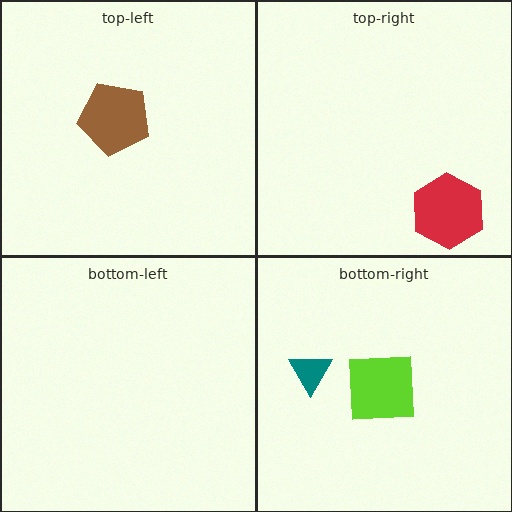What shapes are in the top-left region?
The brown pentagon.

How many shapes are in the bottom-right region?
2.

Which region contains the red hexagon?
The top-right region.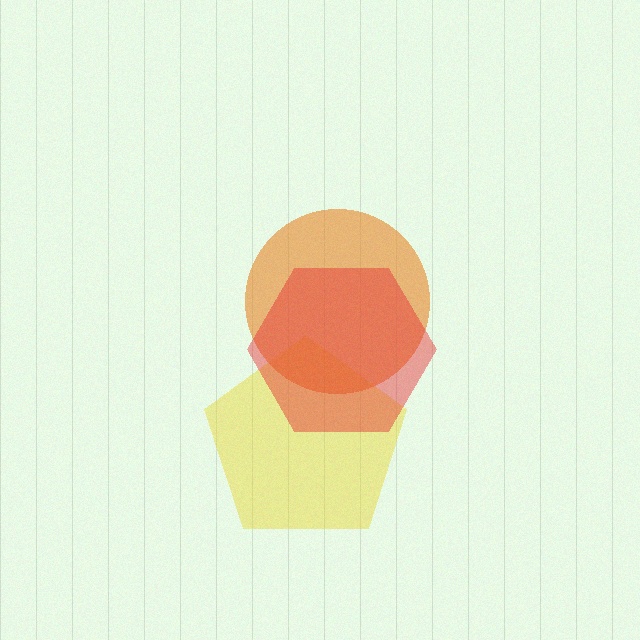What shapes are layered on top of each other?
The layered shapes are: a yellow pentagon, an orange circle, a red hexagon.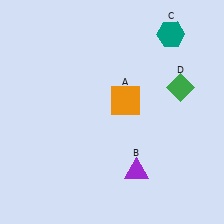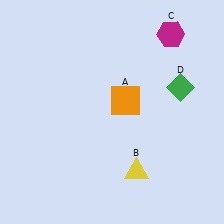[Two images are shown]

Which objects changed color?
B changed from purple to yellow. C changed from teal to magenta.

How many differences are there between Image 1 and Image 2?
There are 2 differences between the two images.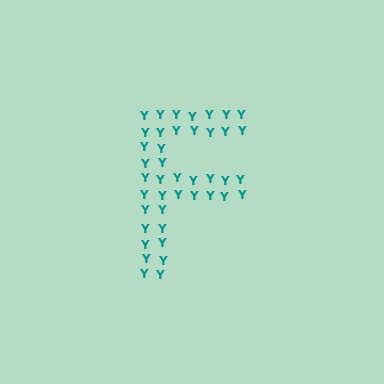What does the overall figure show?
The overall figure shows the letter F.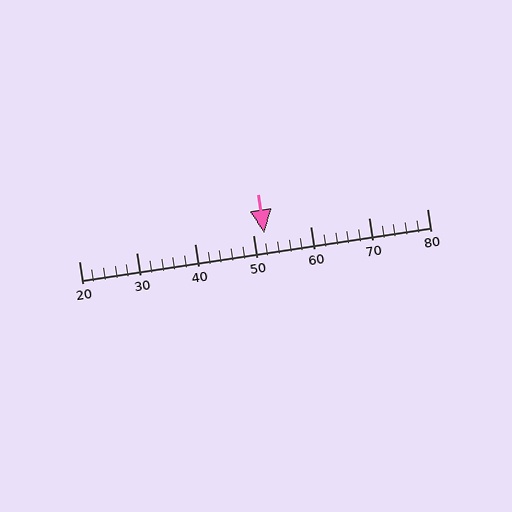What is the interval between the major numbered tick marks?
The major tick marks are spaced 10 units apart.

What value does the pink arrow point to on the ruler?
The pink arrow points to approximately 52.